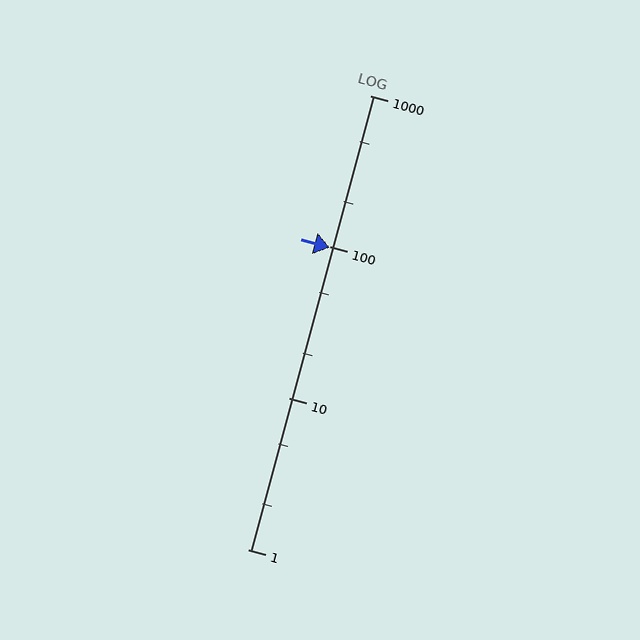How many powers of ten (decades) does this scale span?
The scale spans 3 decades, from 1 to 1000.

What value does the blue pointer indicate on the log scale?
The pointer indicates approximately 99.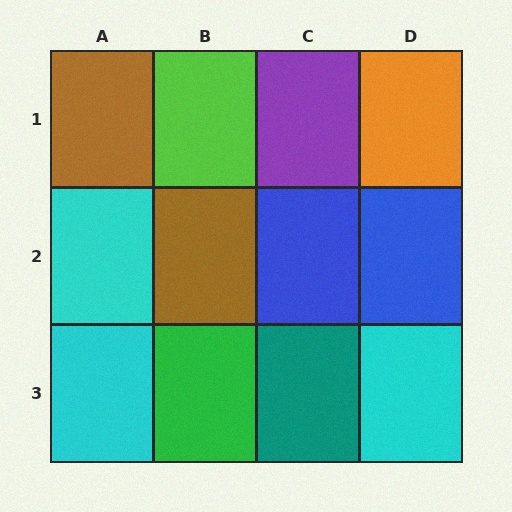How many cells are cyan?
3 cells are cyan.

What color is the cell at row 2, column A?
Cyan.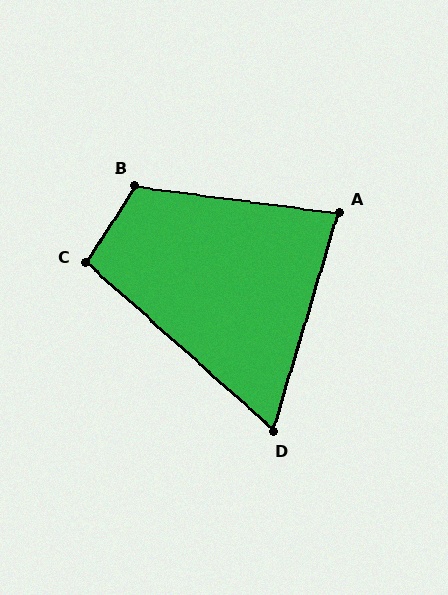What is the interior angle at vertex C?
Approximately 99 degrees (obtuse).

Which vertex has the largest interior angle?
B, at approximately 115 degrees.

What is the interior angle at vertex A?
Approximately 81 degrees (acute).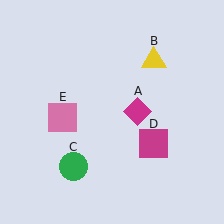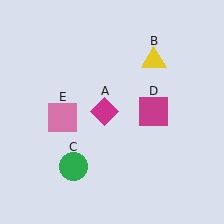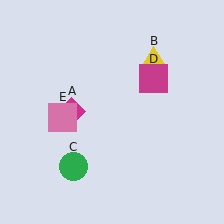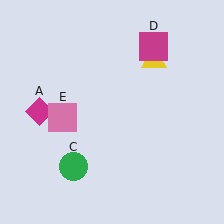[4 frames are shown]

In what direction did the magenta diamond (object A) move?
The magenta diamond (object A) moved left.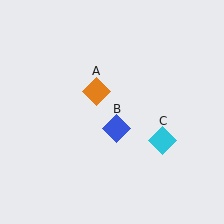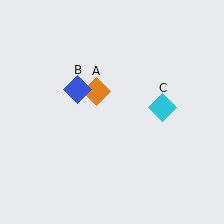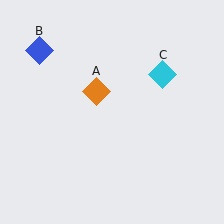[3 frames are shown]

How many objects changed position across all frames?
2 objects changed position: blue diamond (object B), cyan diamond (object C).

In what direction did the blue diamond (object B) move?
The blue diamond (object B) moved up and to the left.